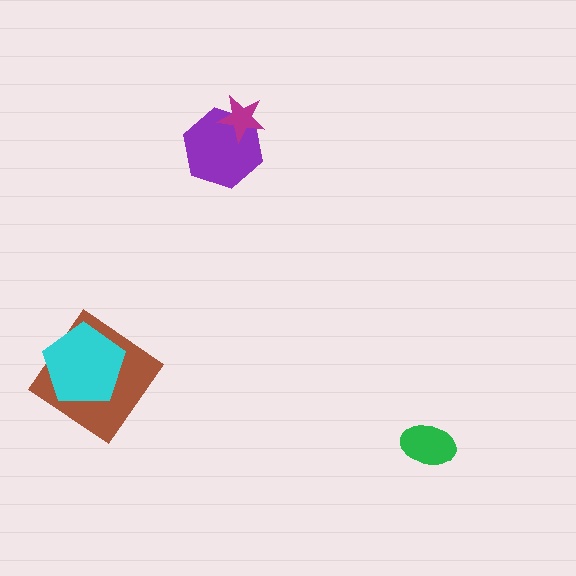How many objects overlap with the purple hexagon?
1 object overlaps with the purple hexagon.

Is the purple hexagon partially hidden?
Yes, it is partially covered by another shape.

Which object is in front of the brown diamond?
The cyan pentagon is in front of the brown diamond.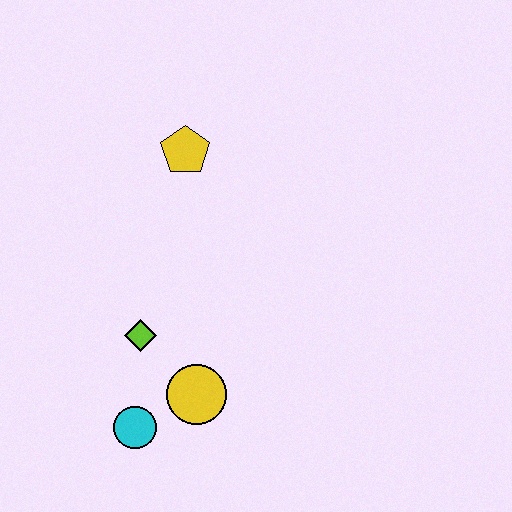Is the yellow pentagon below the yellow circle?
No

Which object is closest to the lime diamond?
The yellow circle is closest to the lime diamond.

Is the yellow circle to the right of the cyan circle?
Yes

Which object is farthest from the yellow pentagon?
The cyan circle is farthest from the yellow pentagon.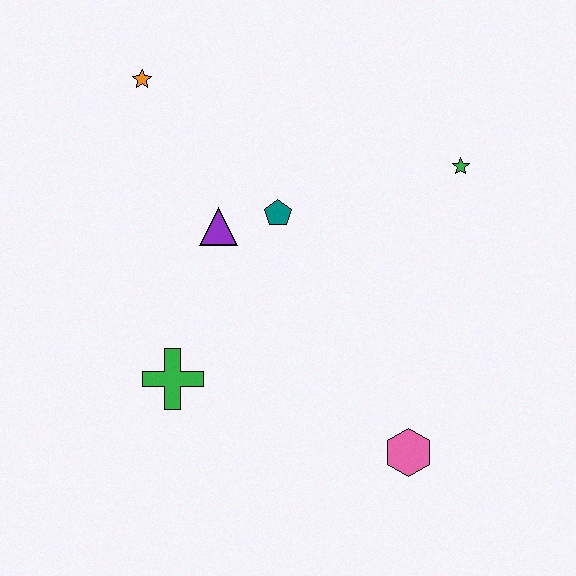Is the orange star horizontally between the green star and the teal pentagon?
No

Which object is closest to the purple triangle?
The teal pentagon is closest to the purple triangle.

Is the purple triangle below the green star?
Yes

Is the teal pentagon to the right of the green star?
No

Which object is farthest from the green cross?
The green star is farthest from the green cross.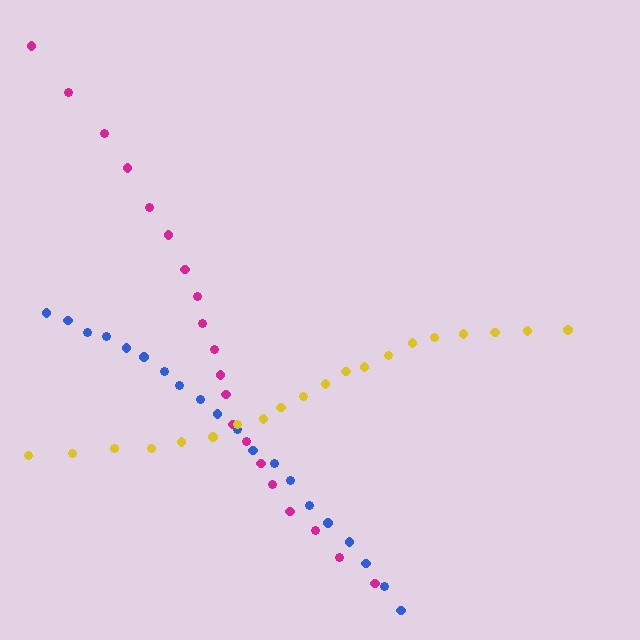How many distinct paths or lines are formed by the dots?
There are 3 distinct paths.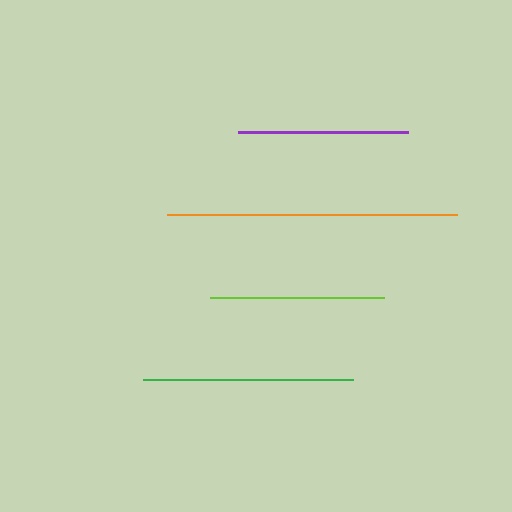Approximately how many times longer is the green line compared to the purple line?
The green line is approximately 1.2 times the length of the purple line.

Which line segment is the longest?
The orange line is the longest at approximately 290 pixels.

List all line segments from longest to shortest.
From longest to shortest: orange, green, lime, purple.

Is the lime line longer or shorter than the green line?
The green line is longer than the lime line.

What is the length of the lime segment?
The lime segment is approximately 173 pixels long.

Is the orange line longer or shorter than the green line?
The orange line is longer than the green line.